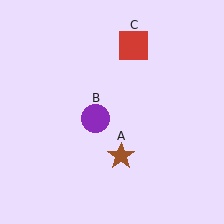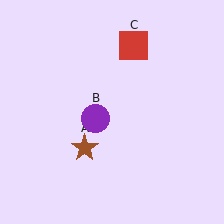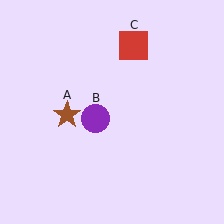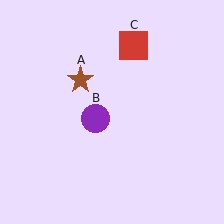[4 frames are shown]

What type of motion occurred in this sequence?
The brown star (object A) rotated clockwise around the center of the scene.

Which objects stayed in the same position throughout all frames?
Purple circle (object B) and red square (object C) remained stationary.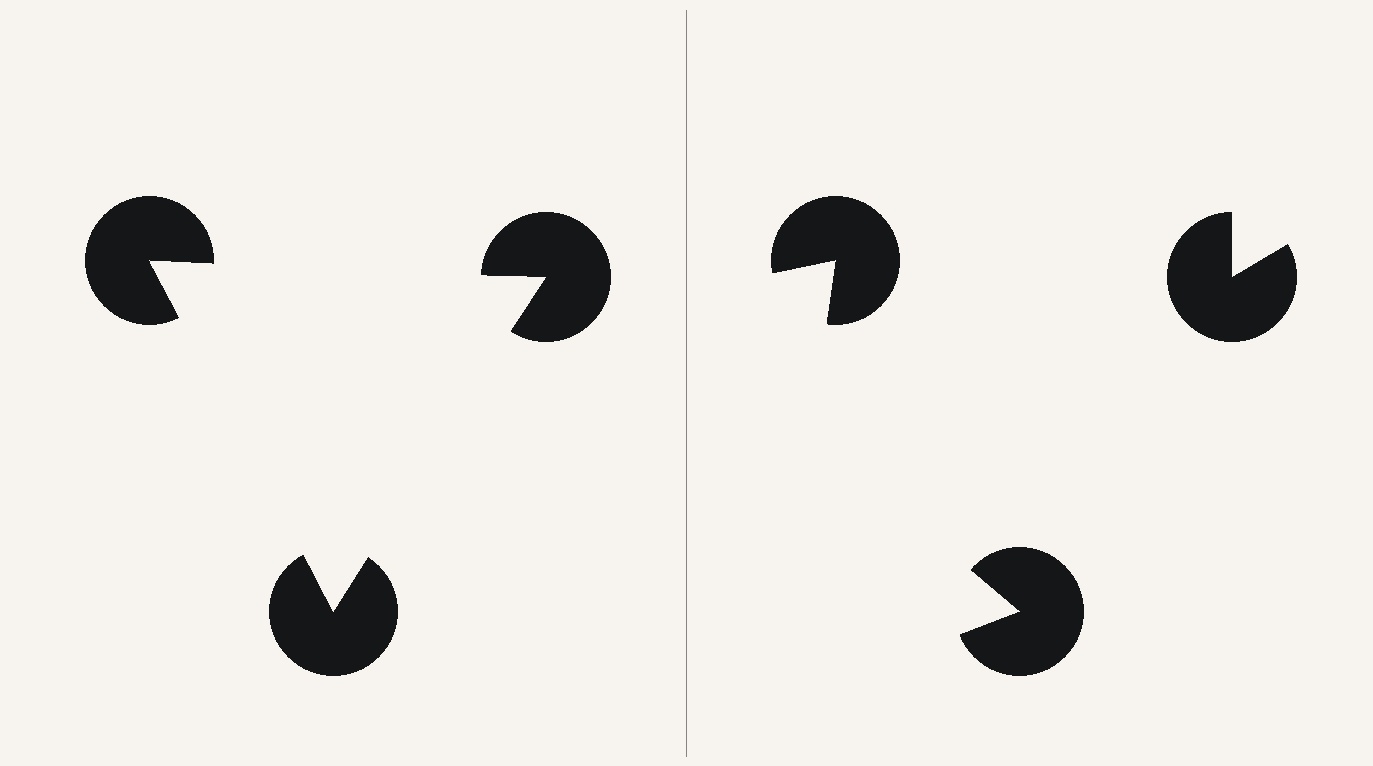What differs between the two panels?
The pac-man discs are positioned identically on both sides; only the wedge orientations differ. On the left they align to a triangle; on the right they are misaligned.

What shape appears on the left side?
An illusory triangle.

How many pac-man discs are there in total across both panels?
6 — 3 on each side.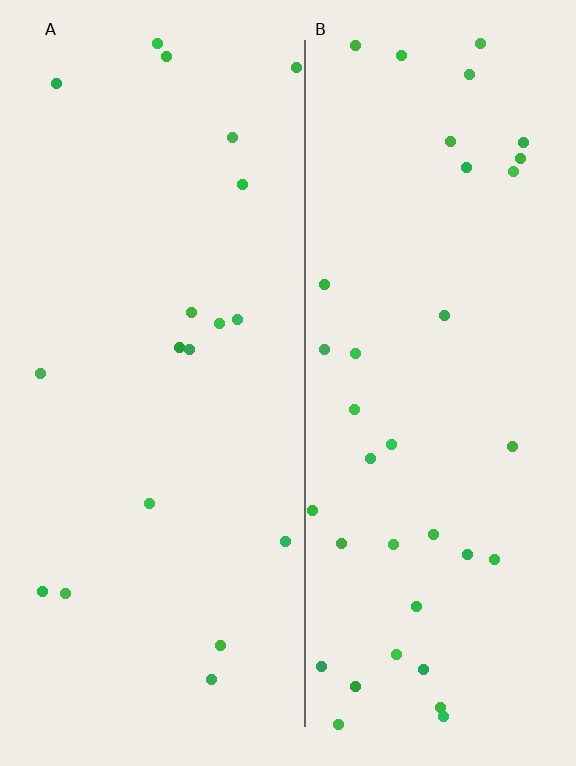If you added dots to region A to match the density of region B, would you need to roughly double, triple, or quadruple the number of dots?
Approximately double.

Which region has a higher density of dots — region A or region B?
B (the right).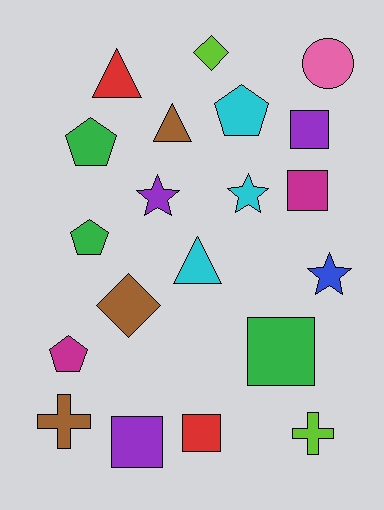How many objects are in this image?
There are 20 objects.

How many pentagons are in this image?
There are 4 pentagons.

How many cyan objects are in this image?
There are 3 cyan objects.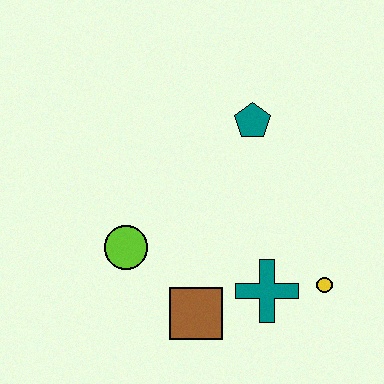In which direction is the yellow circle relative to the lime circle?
The yellow circle is to the right of the lime circle.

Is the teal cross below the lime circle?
Yes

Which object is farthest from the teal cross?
The teal pentagon is farthest from the teal cross.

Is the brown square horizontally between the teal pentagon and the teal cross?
No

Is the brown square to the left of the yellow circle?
Yes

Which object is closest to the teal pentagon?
The teal cross is closest to the teal pentagon.